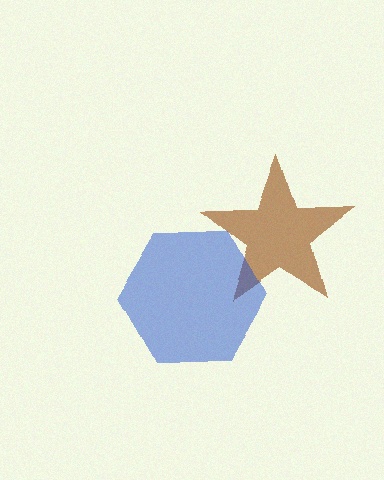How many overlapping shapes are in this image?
There are 2 overlapping shapes in the image.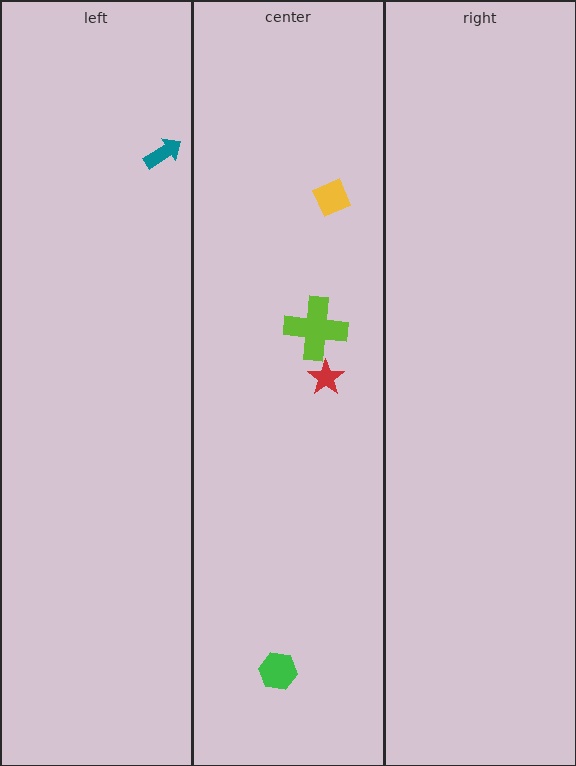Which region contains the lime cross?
The center region.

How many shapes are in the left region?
1.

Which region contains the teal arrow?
The left region.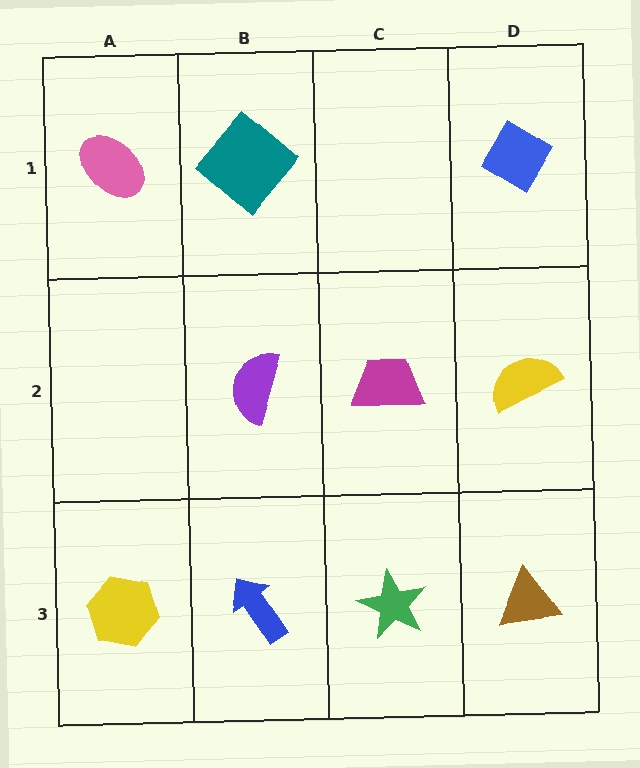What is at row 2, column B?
A purple semicircle.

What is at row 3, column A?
A yellow hexagon.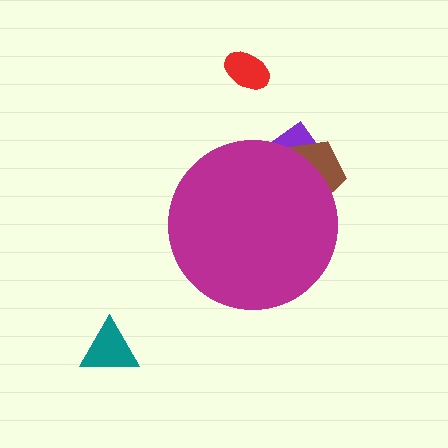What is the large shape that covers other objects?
A magenta circle.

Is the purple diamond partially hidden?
Yes, the purple diamond is partially hidden behind the magenta circle.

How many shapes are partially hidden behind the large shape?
2 shapes are partially hidden.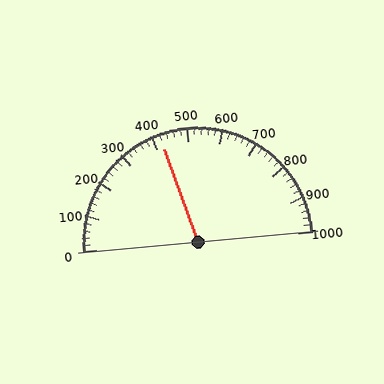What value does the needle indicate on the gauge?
The needle indicates approximately 420.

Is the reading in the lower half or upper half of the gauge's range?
The reading is in the lower half of the range (0 to 1000).